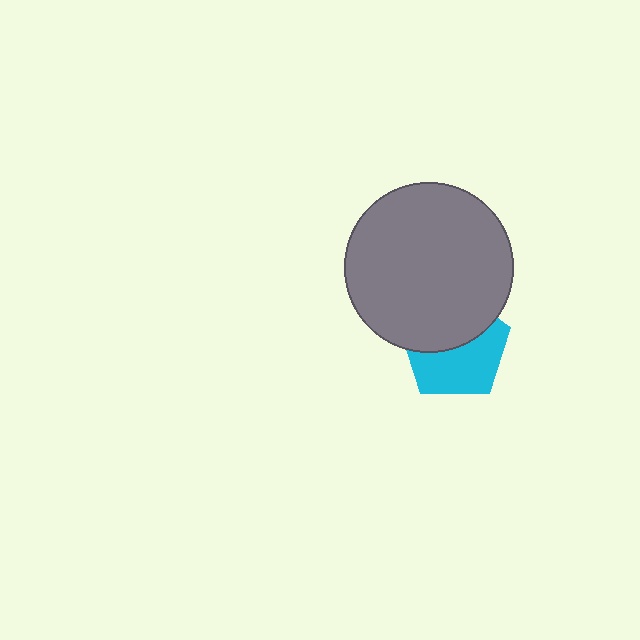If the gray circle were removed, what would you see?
You would see the complete cyan pentagon.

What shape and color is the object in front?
The object in front is a gray circle.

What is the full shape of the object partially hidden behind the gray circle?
The partially hidden object is a cyan pentagon.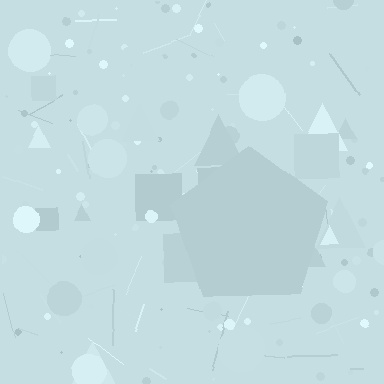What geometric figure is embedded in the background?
A pentagon is embedded in the background.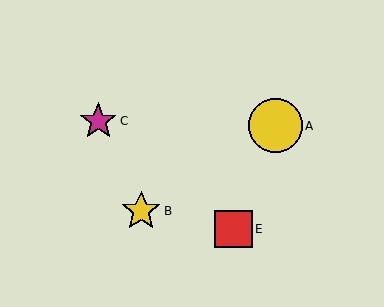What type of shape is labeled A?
Shape A is a yellow circle.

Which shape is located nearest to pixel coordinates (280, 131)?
The yellow circle (labeled A) at (275, 126) is nearest to that location.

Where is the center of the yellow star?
The center of the yellow star is at (141, 211).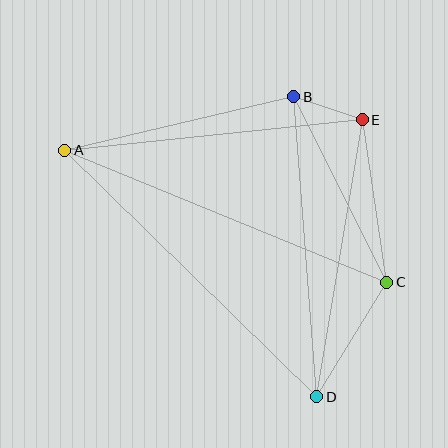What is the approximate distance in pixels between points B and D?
The distance between B and D is approximately 301 pixels.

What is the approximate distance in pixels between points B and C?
The distance between B and C is approximately 207 pixels.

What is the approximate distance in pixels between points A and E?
The distance between A and E is approximately 299 pixels.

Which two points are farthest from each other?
Points A and D are farthest from each other.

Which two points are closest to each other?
Points B and E are closest to each other.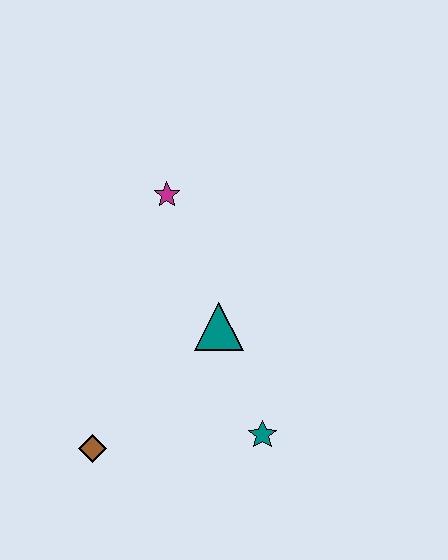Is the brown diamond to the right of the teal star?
No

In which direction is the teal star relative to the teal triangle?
The teal star is below the teal triangle.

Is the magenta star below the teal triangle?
No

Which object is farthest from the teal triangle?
The brown diamond is farthest from the teal triangle.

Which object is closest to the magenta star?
The teal triangle is closest to the magenta star.